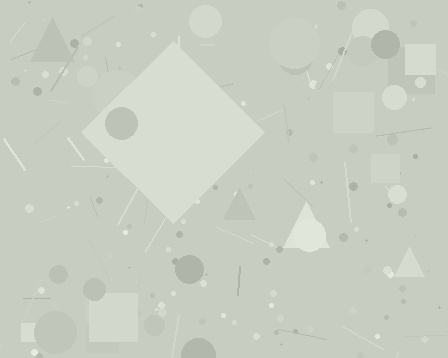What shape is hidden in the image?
A diamond is hidden in the image.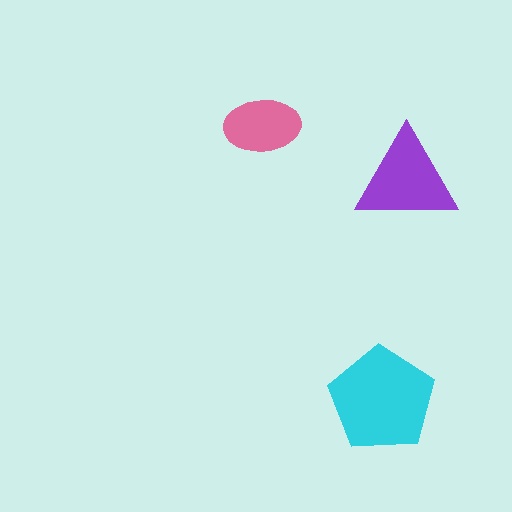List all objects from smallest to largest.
The pink ellipse, the purple triangle, the cyan pentagon.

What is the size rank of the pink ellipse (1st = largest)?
3rd.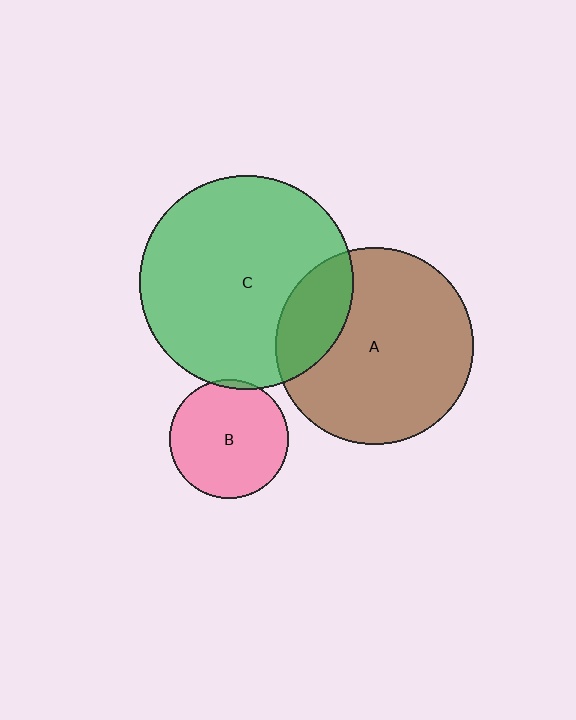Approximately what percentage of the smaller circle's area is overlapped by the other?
Approximately 20%.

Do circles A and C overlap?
Yes.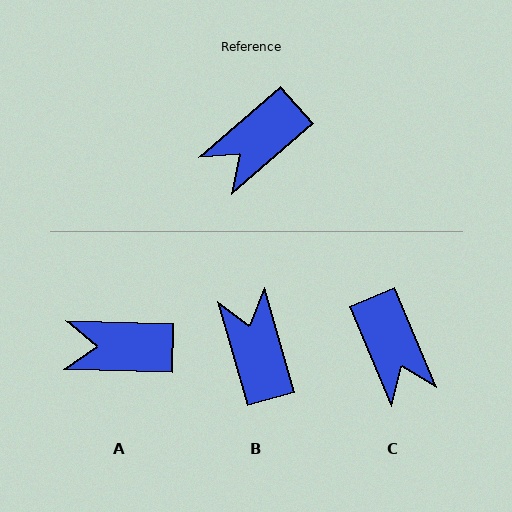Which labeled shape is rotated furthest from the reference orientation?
B, about 115 degrees away.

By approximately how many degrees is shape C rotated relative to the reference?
Approximately 72 degrees counter-clockwise.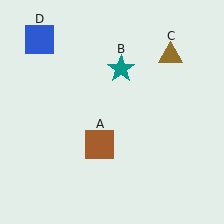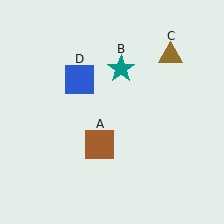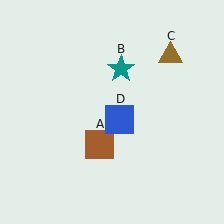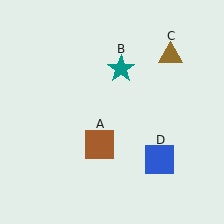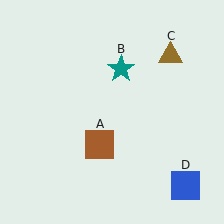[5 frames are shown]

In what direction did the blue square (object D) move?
The blue square (object D) moved down and to the right.